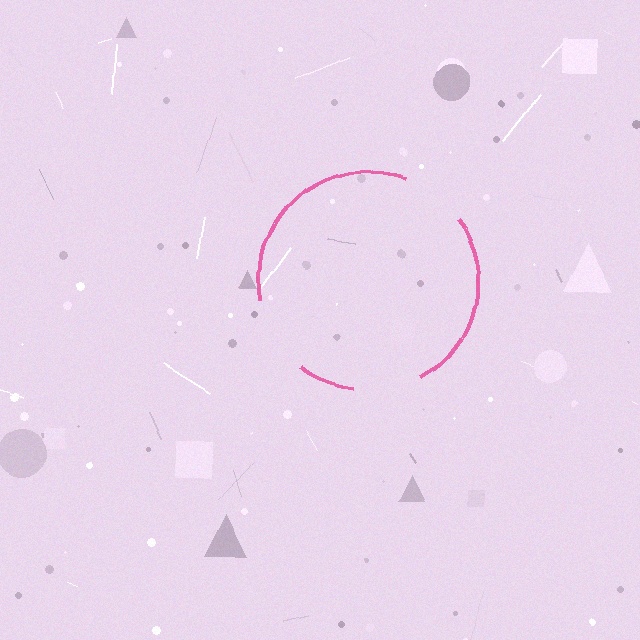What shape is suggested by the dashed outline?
The dashed outline suggests a circle.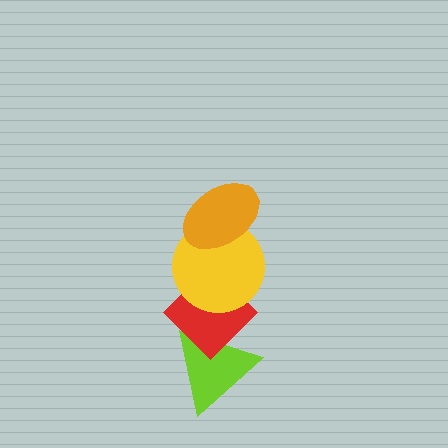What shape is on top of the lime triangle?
The red diamond is on top of the lime triangle.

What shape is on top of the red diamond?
The yellow circle is on top of the red diamond.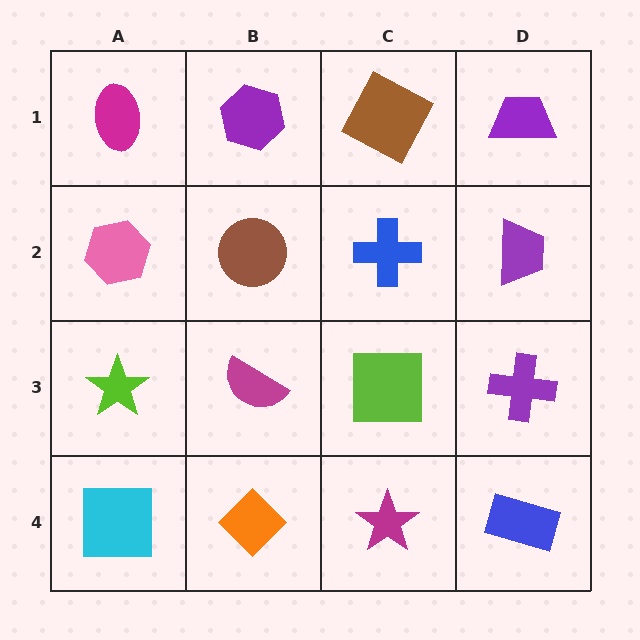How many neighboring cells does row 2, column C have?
4.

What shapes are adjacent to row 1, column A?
A pink hexagon (row 2, column A), a purple hexagon (row 1, column B).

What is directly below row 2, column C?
A lime square.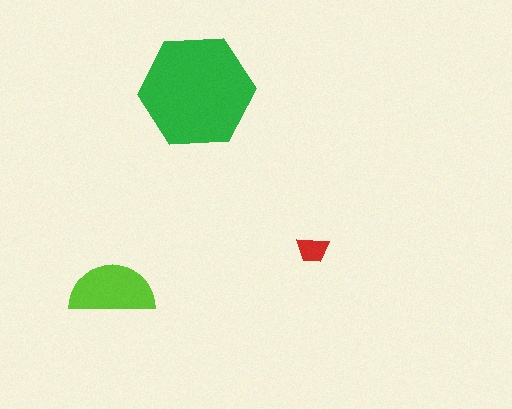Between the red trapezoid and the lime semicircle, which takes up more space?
The lime semicircle.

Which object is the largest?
The green hexagon.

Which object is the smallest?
The red trapezoid.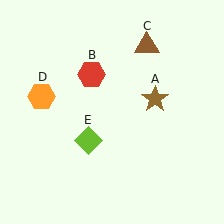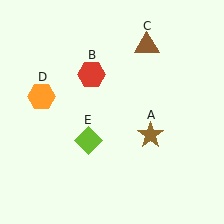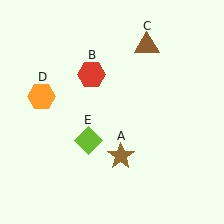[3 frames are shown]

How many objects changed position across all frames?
1 object changed position: brown star (object A).